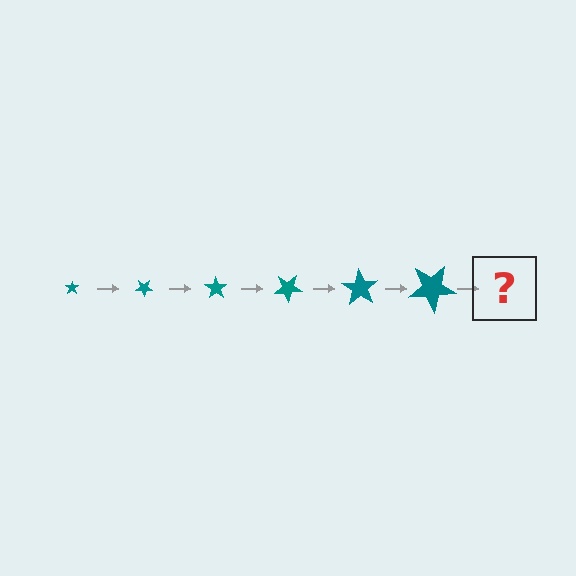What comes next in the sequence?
The next element should be a star, larger than the previous one and rotated 210 degrees from the start.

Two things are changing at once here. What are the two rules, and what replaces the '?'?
The two rules are that the star grows larger each step and it rotates 35 degrees each step. The '?' should be a star, larger than the previous one and rotated 210 degrees from the start.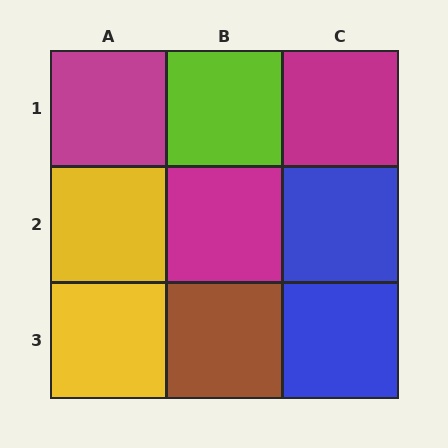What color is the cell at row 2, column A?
Yellow.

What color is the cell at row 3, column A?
Yellow.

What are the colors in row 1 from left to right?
Magenta, lime, magenta.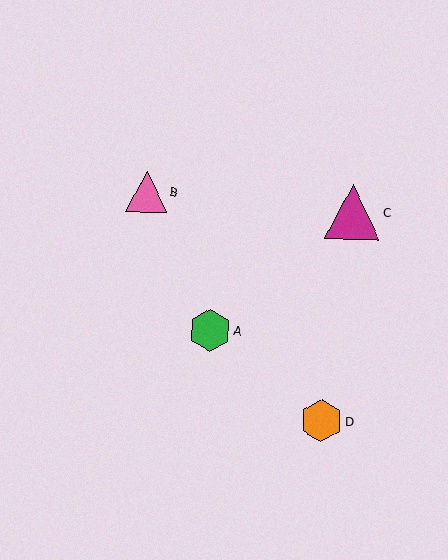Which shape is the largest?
The magenta triangle (labeled C) is the largest.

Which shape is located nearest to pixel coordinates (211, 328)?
The green hexagon (labeled A) at (210, 330) is nearest to that location.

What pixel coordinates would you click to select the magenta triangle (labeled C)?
Click at (352, 212) to select the magenta triangle C.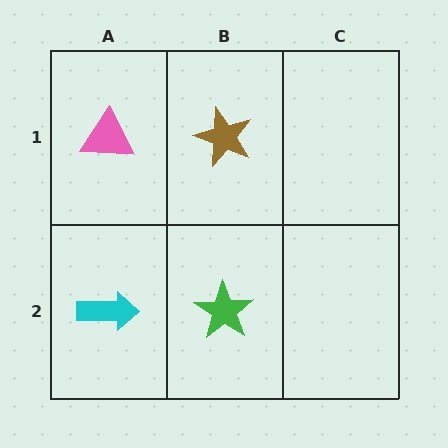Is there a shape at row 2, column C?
No, that cell is empty.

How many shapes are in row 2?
2 shapes.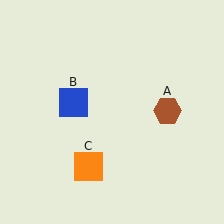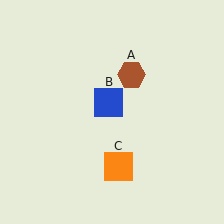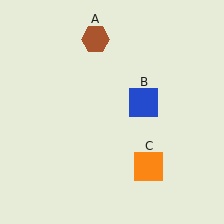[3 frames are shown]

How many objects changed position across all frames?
3 objects changed position: brown hexagon (object A), blue square (object B), orange square (object C).